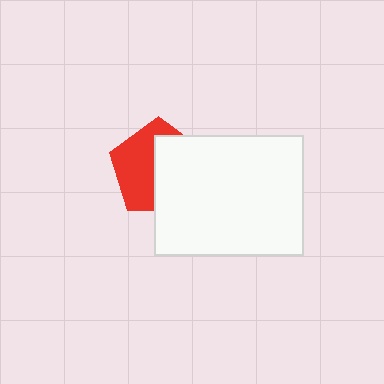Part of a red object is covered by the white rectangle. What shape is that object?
It is a pentagon.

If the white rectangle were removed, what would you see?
You would see the complete red pentagon.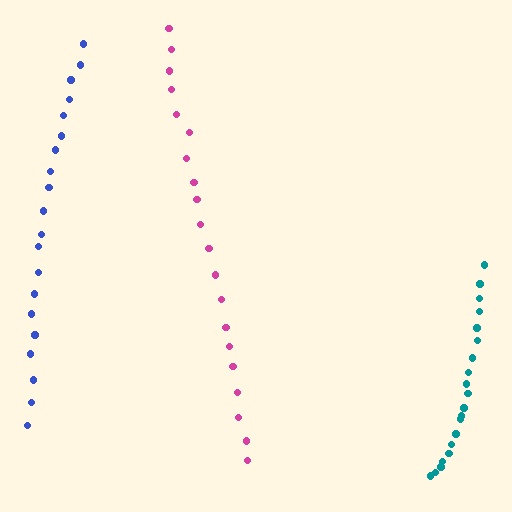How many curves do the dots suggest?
There are 3 distinct paths.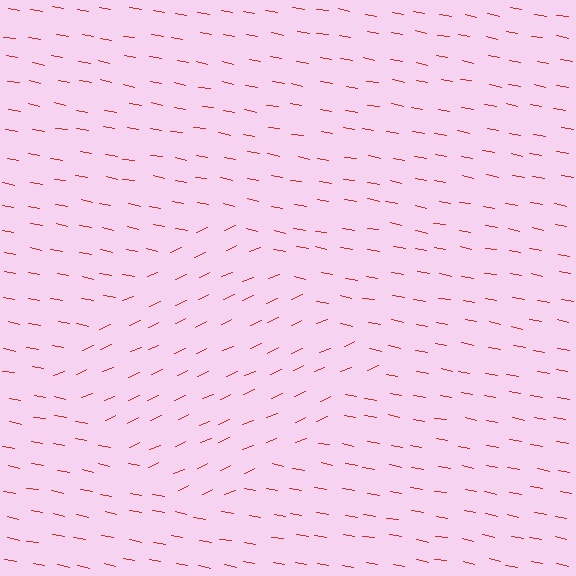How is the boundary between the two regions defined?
The boundary is defined purely by a change in line orientation (approximately 34 degrees difference). All lines are the same color and thickness.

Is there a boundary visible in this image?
Yes, there is a texture boundary formed by a change in line orientation.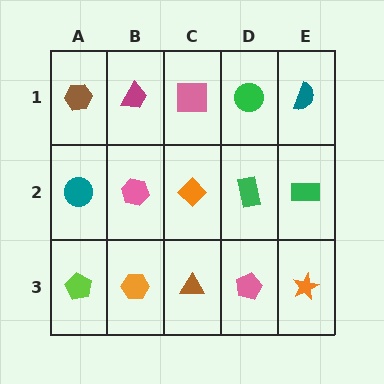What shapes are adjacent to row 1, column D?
A green rectangle (row 2, column D), a pink square (row 1, column C), a teal semicircle (row 1, column E).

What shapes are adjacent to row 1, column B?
A pink hexagon (row 2, column B), a brown hexagon (row 1, column A), a pink square (row 1, column C).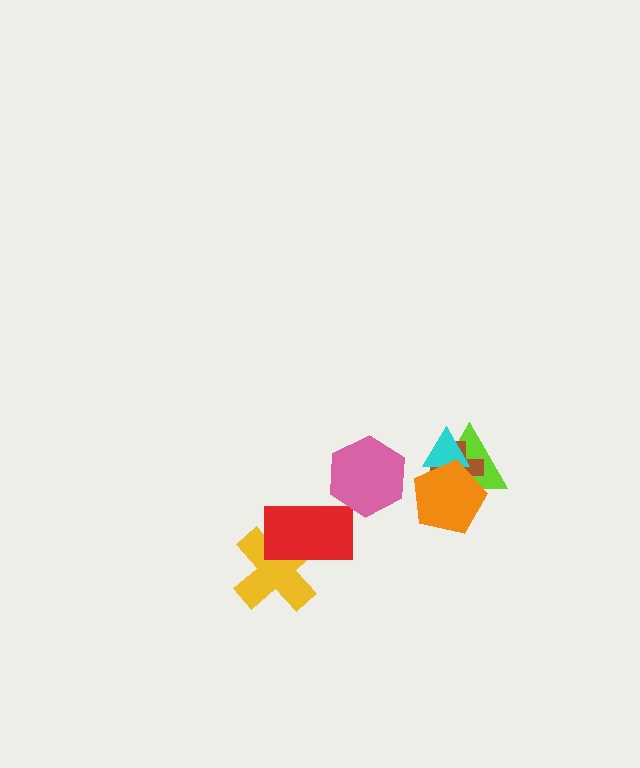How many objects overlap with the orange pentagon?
3 objects overlap with the orange pentagon.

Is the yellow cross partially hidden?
Yes, it is partially covered by another shape.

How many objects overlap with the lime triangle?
3 objects overlap with the lime triangle.